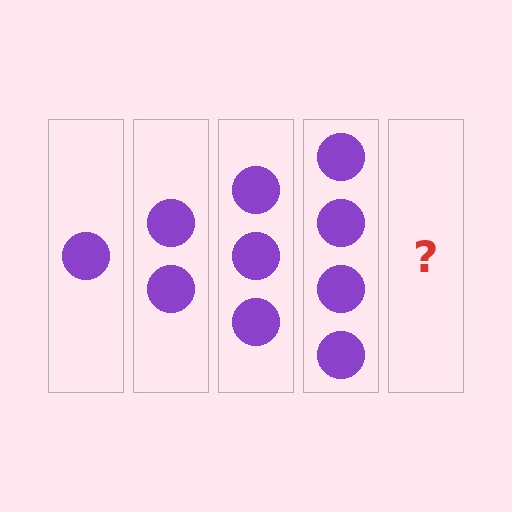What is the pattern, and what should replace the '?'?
The pattern is that each step adds one more circle. The '?' should be 5 circles.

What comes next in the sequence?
The next element should be 5 circles.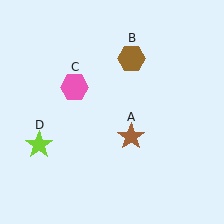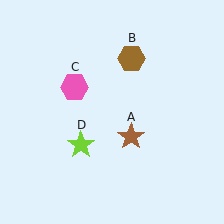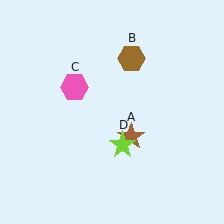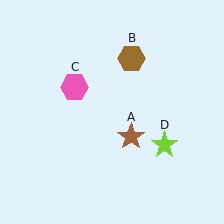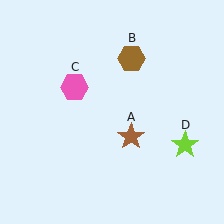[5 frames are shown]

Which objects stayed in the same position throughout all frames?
Brown star (object A) and brown hexagon (object B) and pink hexagon (object C) remained stationary.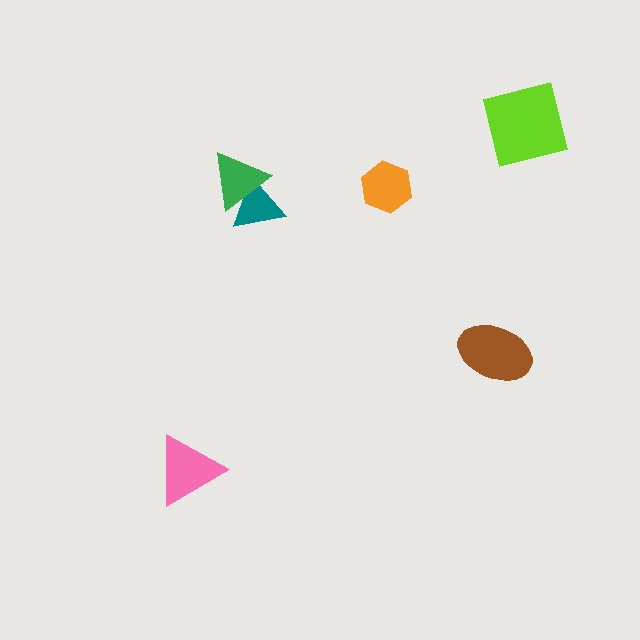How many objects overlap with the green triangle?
1 object overlaps with the green triangle.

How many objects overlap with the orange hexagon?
0 objects overlap with the orange hexagon.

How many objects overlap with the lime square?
0 objects overlap with the lime square.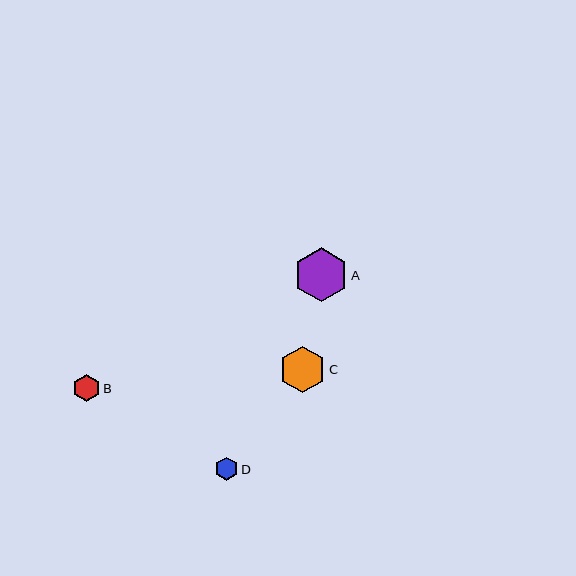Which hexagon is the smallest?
Hexagon D is the smallest with a size of approximately 23 pixels.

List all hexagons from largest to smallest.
From largest to smallest: A, C, B, D.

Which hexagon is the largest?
Hexagon A is the largest with a size of approximately 54 pixels.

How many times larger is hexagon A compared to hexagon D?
Hexagon A is approximately 2.4 times the size of hexagon D.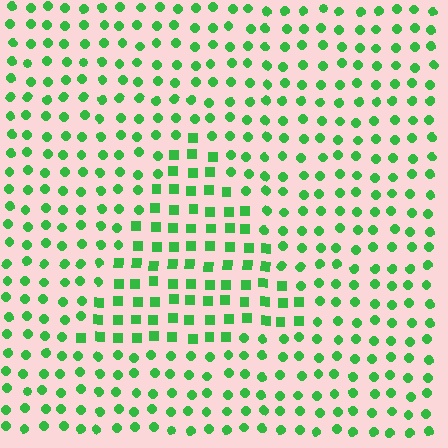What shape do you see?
I see a triangle.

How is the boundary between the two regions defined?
The boundary is defined by a change in element shape: squares inside vs. circles outside. All elements share the same color and spacing.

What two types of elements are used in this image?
The image uses squares inside the triangle region and circles outside it.